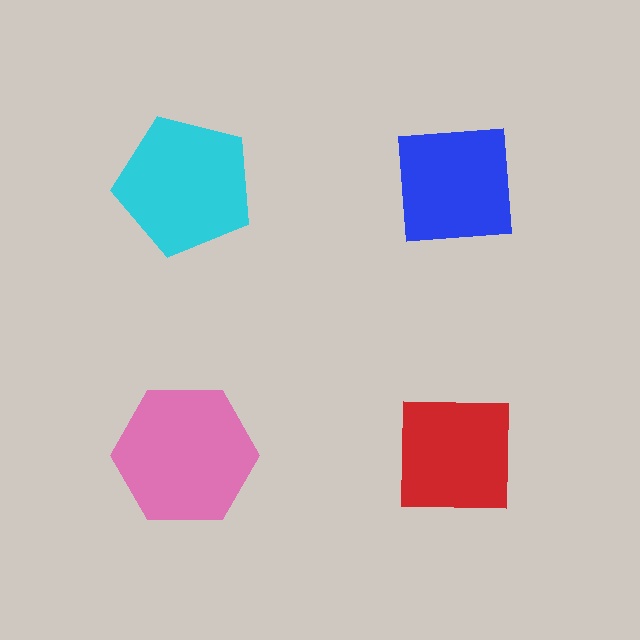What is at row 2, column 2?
A red square.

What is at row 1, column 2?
A blue square.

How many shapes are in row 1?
2 shapes.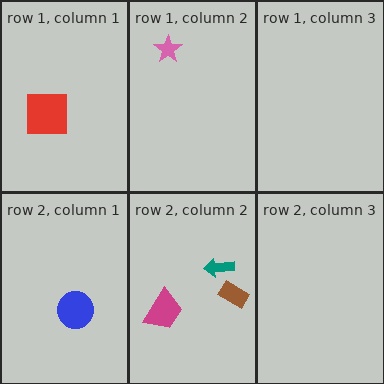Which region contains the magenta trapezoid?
The row 2, column 2 region.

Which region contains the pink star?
The row 1, column 2 region.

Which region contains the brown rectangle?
The row 2, column 2 region.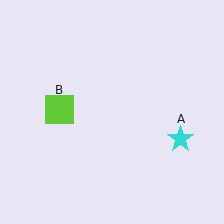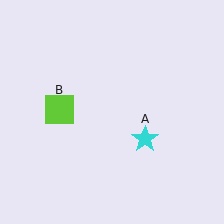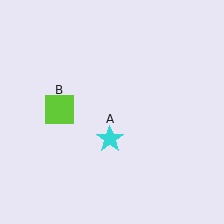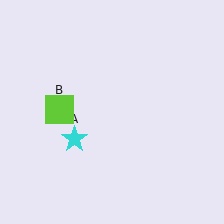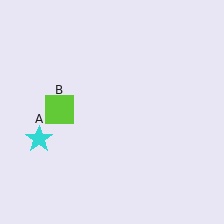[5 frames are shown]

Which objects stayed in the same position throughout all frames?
Lime square (object B) remained stationary.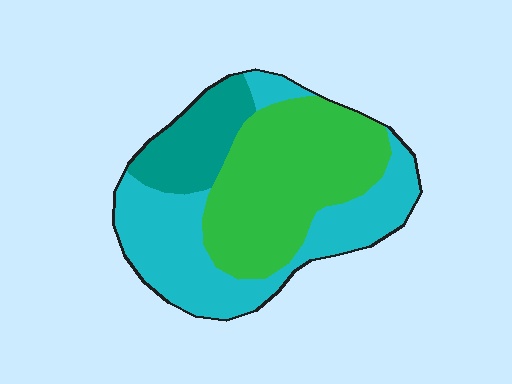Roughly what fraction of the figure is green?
Green takes up between a third and a half of the figure.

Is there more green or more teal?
Green.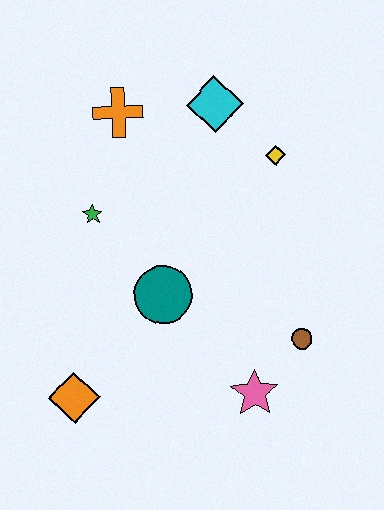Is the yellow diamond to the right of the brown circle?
No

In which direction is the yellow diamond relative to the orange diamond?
The yellow diamond is above the orange diamond.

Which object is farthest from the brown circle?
The orange cross is farthest from the brown circle.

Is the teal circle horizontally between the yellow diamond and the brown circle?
No